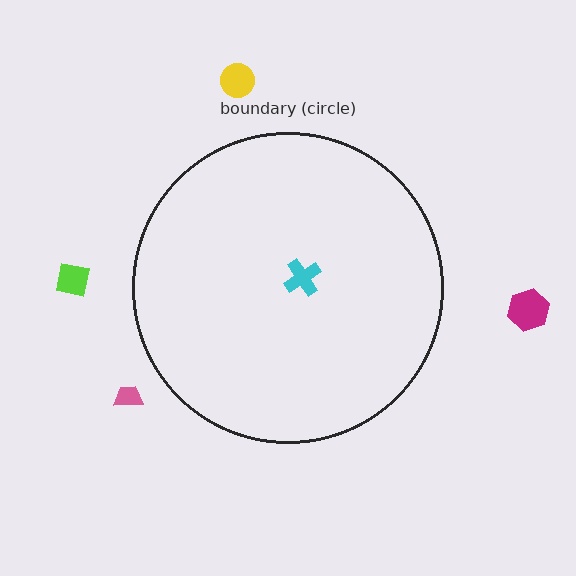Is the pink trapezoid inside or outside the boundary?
Outside.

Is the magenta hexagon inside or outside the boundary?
Outside.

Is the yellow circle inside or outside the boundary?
Outside.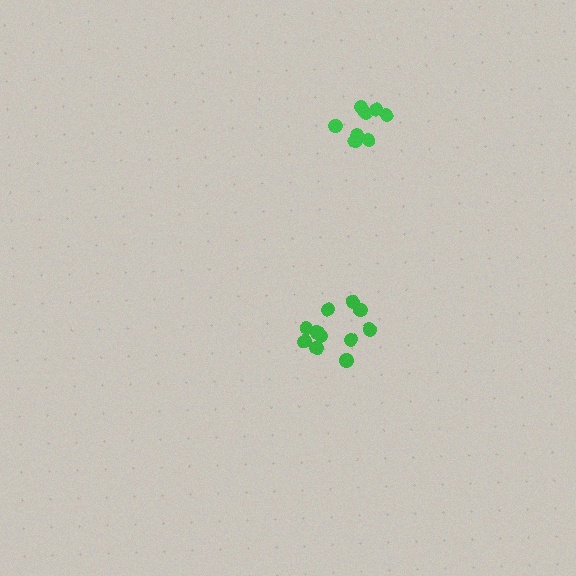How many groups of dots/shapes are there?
There are 2 groups.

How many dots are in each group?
Group 1: 8 dots, Group 2: 12 dots (20 total).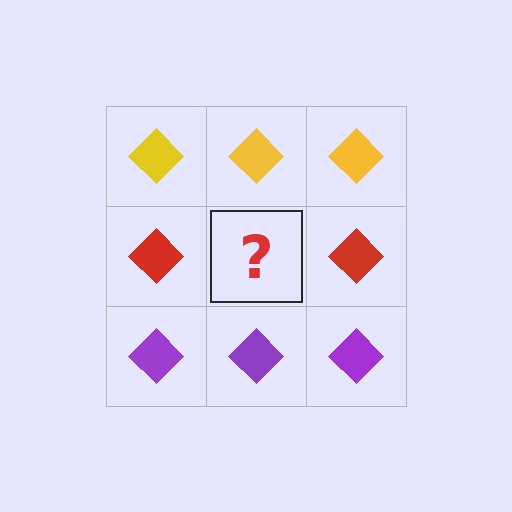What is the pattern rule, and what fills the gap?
The rule is that each row has a consistent color. The gap should be filled with a red diamond.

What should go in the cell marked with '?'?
The missing cell should contain a red diamond.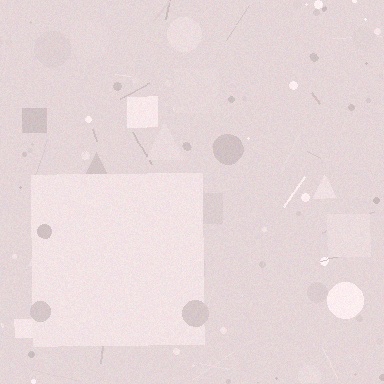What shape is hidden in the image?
A square is hidden in the image.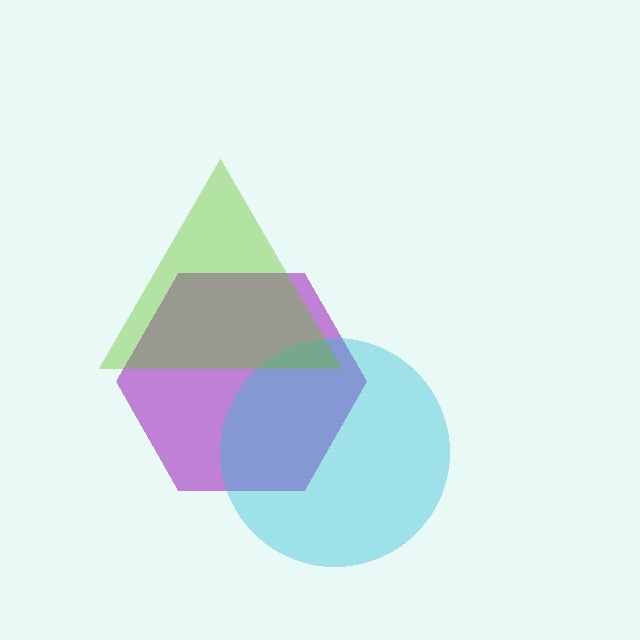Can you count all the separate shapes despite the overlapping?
Yes, there are 3 separate shapes.